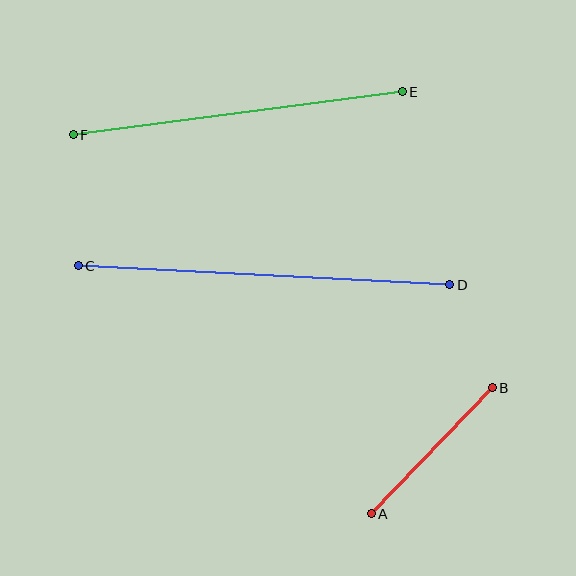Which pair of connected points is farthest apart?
Points C and D are farthest apart.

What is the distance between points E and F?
The distance is approximately 331 pixels.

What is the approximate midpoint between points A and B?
The midpoint is at approximately (432, 451) pixels.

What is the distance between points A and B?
The distance is approximately 175 pixels.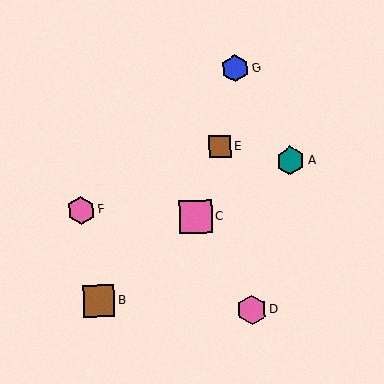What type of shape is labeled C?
Shape C is a pink square.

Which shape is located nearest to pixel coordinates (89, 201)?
The pink hexagon (labeled F) at (81, 210) is nearest to that location.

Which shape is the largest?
The pink square (labeled C) is the largest.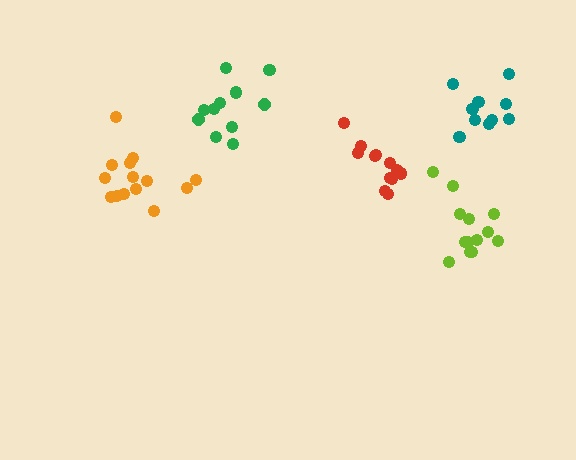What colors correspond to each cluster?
The clusters are colored: red, lime, teal, green, orange.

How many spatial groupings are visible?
There are 5 spatial groupings.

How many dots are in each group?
Group 1: 12 dots, Group 2: 13 dots, Group 3: 10 dots, Group 4: 11 dots, Group 5: 14 dots (60 total).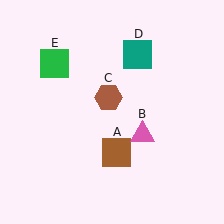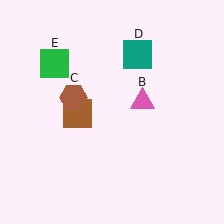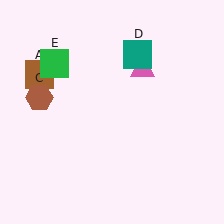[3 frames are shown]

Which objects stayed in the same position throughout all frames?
Teal square (object D) and green square (object E) remained stationary.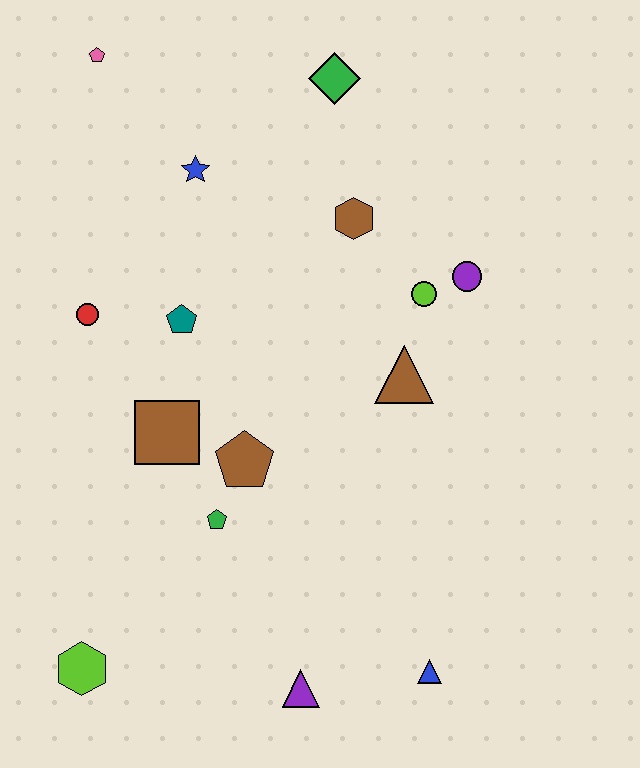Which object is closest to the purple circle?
The lime circle is closest to the purple circle.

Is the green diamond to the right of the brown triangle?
No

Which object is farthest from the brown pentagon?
The pink pentagon is farthest from the brown pentagon.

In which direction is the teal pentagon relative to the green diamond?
The teal pentagon is below the green diamond.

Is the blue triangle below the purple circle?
Yes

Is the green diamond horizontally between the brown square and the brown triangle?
Yes